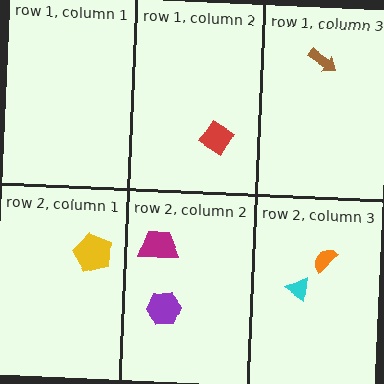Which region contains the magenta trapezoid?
The row 2, column 2 region.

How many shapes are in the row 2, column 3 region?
2.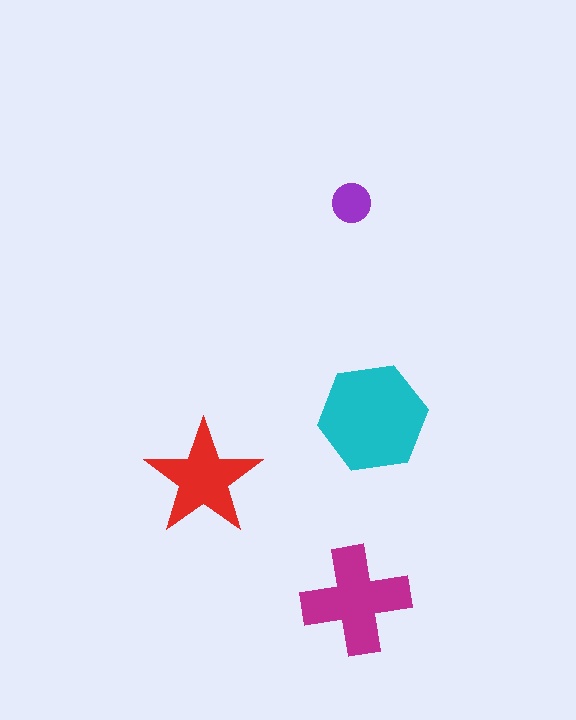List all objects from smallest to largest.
The purple circle, the red star, the magenta cross, the cyan hexagon.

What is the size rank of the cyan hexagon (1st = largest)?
1st.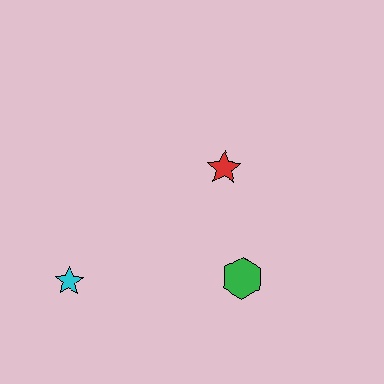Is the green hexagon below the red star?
Yes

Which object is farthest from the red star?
The cyan star is farthest from the red star.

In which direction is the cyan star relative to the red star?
The cyan star is to the left of the red star.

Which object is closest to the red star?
The green hexagon is closest to the red star.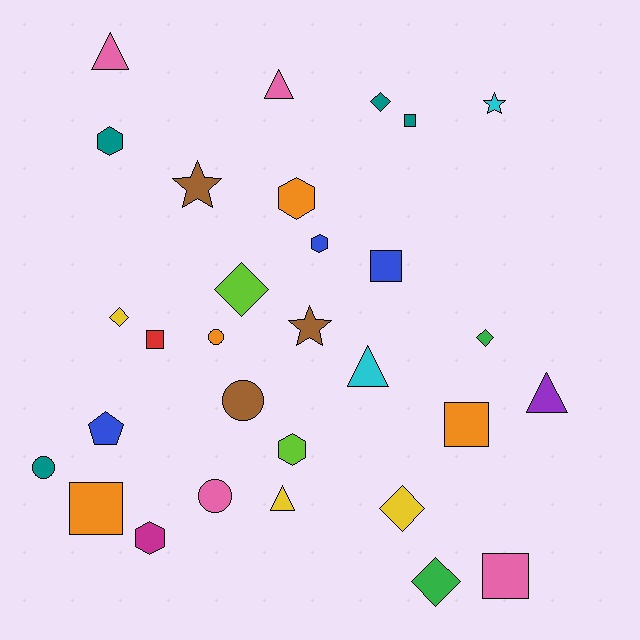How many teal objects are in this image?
There are 4 teal objects.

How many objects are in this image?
There are 30 objects.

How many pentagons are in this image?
There is 1 pentagon.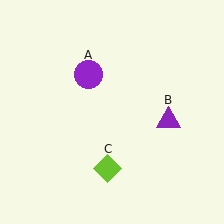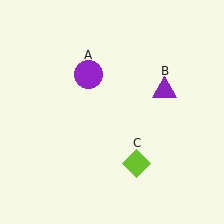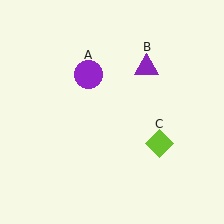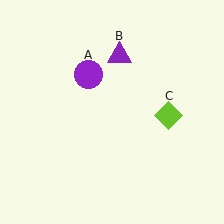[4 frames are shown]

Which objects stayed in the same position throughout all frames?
Purple circle (object A) remained stationary.